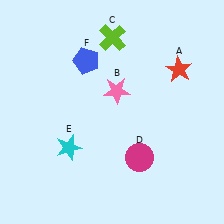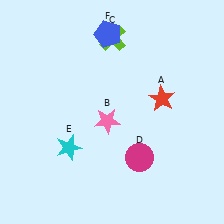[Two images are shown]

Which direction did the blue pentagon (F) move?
The blue pentagon (F) moved up.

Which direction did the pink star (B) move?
The pink star (B) moved down.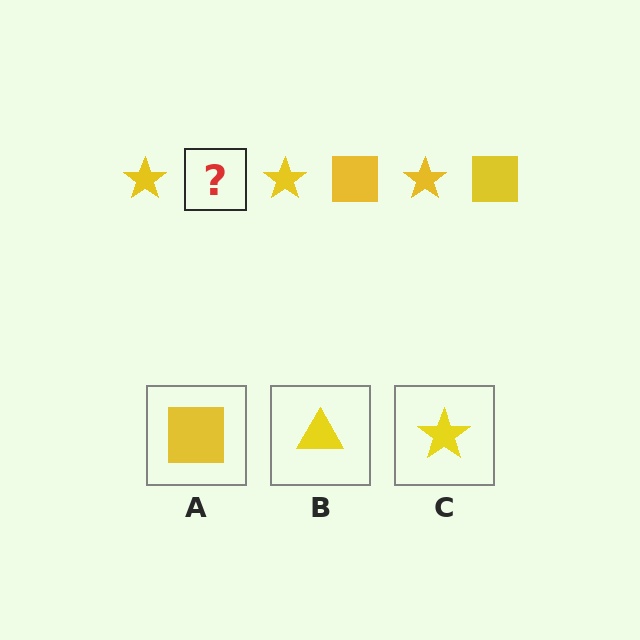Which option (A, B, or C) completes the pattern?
A.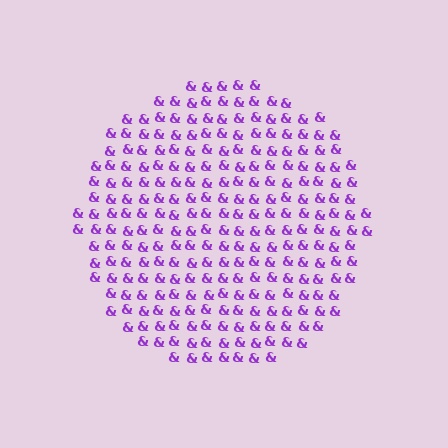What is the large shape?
The large shape is a circle.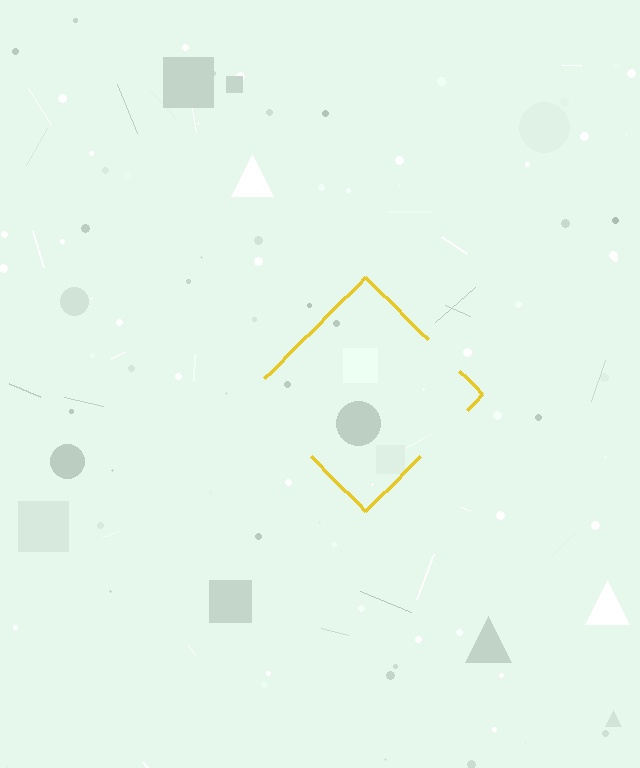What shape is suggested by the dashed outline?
The dashed outline suggests a diamond.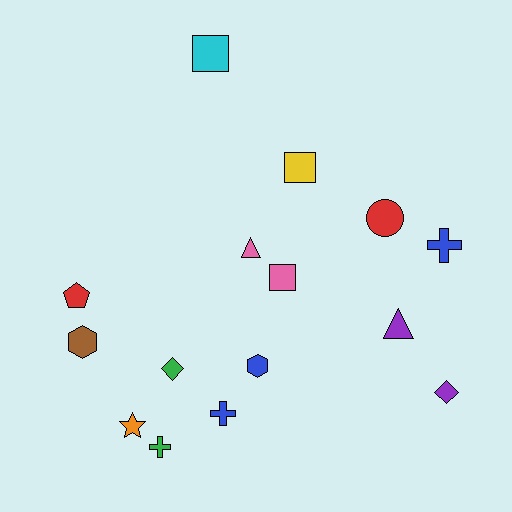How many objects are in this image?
There are 15 objects.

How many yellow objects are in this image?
There is 1 yellow object.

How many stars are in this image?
There is 1 star.